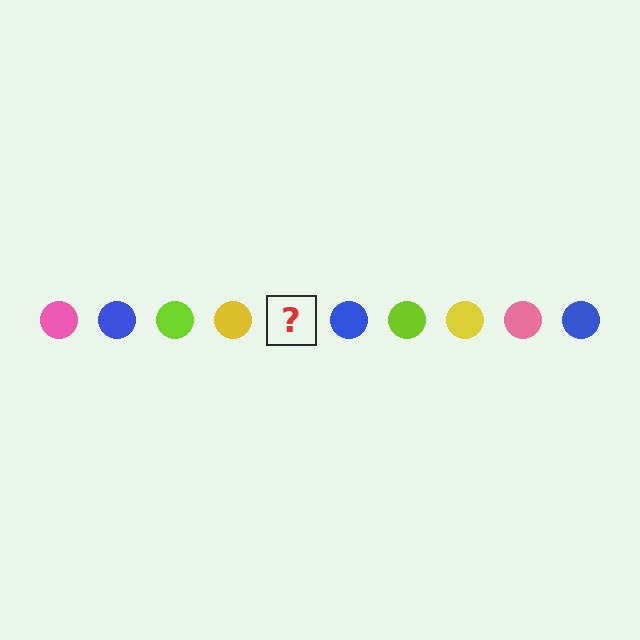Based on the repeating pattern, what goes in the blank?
The blank should be a pink circle.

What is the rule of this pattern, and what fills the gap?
The rule is that the pattern cycles through pink, blue, lime, yellow circles. The gap should be filled with a pink circle.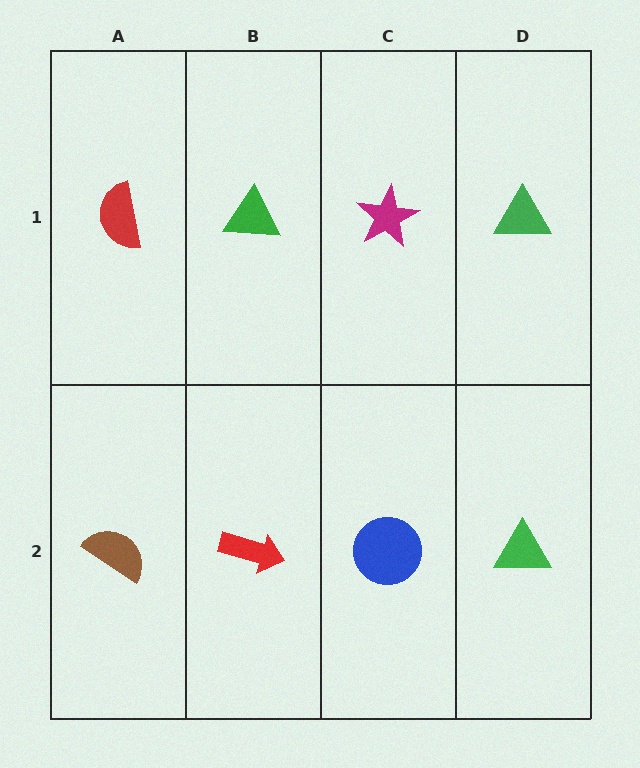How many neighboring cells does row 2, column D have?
2.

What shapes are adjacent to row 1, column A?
A brown semicircle (row 2, column A), a green triangle (row 1, column B).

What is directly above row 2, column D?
A green triangle.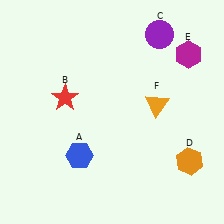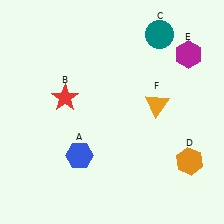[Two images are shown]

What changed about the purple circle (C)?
In Image 1, C is purple. In Image 2, it changed to teal.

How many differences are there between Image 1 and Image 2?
There is 1 difference between the two images.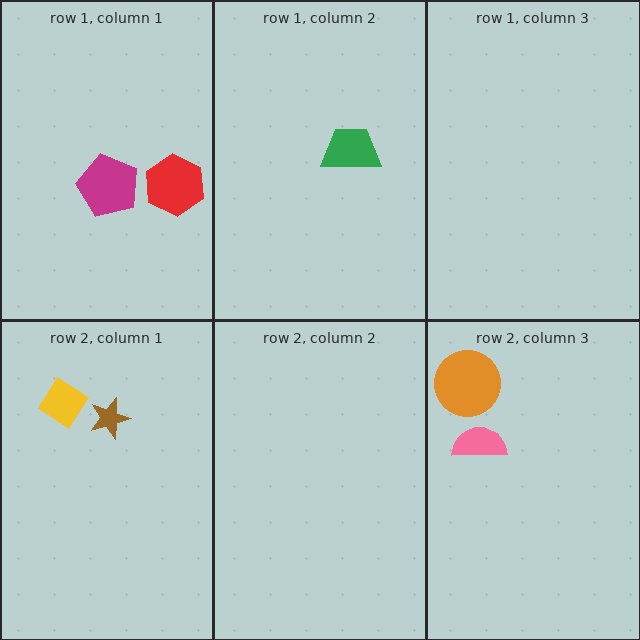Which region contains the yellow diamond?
The row 2, column 1 region.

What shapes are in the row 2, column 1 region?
The brown star, the yellow diamond.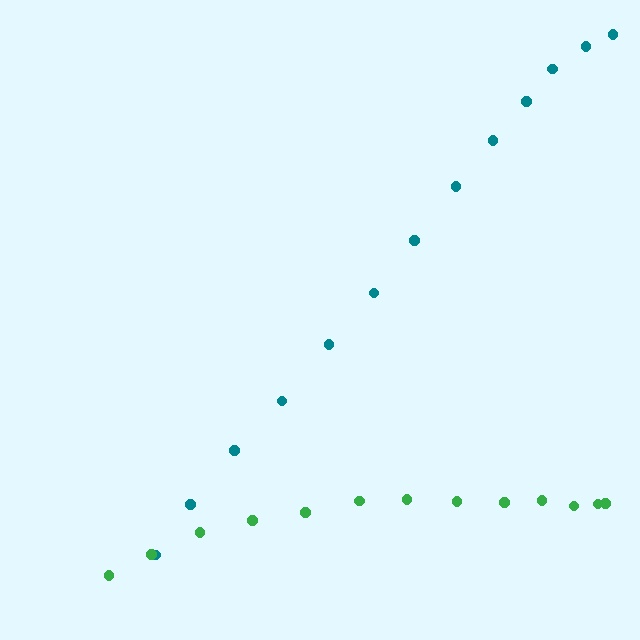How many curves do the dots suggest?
There are 2 distinct paths.